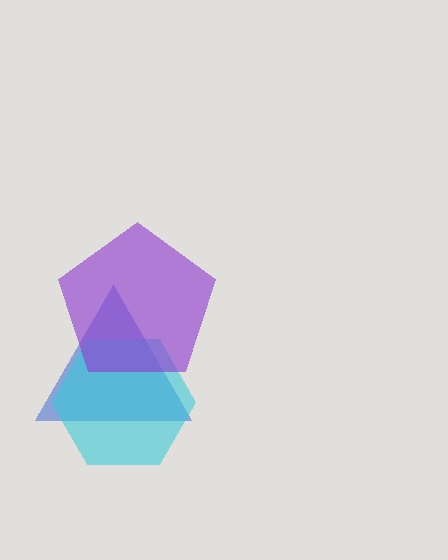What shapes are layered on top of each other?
The layered shapes are: a blue triangle, a cyan hexagon, a purple pentagon.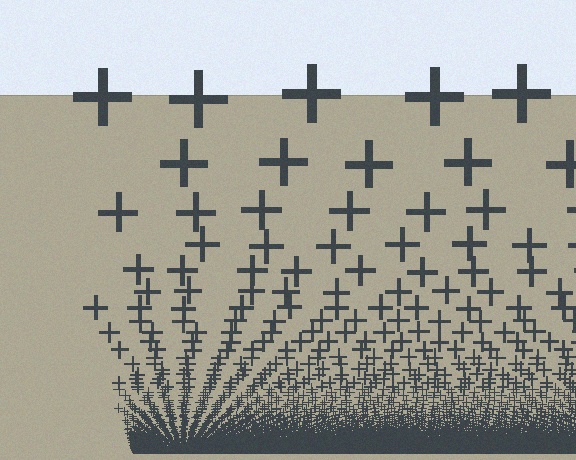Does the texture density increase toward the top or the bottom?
Density increases toward the bottom.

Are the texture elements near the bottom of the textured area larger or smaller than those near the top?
Smaller. The gradient is inverted — elements near the bottom are smaller and denser.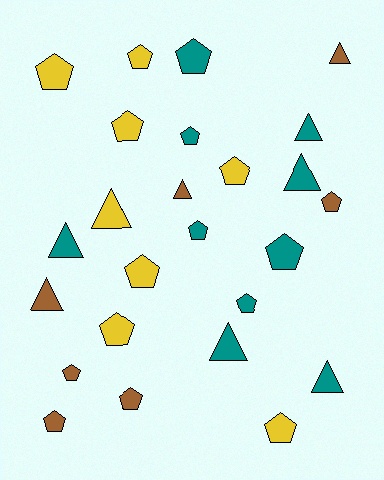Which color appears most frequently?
Teal, with 10 objects.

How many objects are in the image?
There are 25 objects.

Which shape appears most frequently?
Pentagon, with 16 objects.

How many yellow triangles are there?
There is 1 yellow triangle.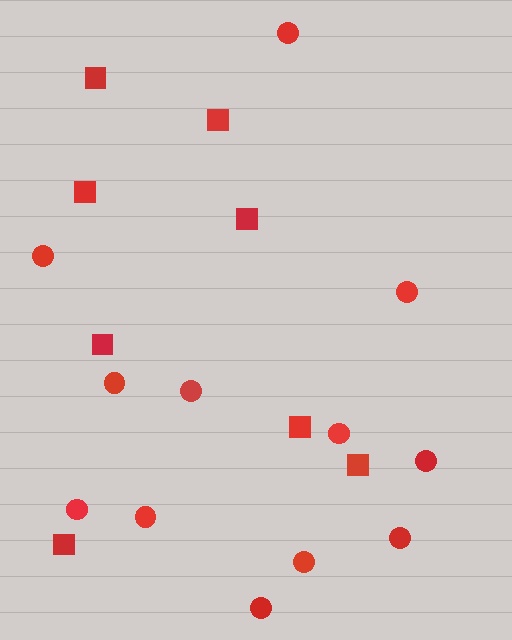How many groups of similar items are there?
There are 2 groups: one group of squares (8) and one group of circles (12).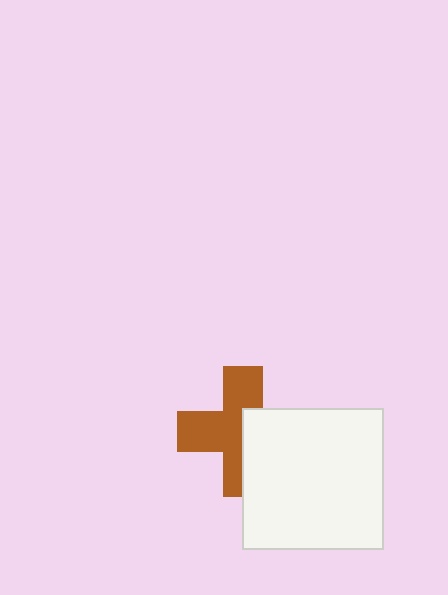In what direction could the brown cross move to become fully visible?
The brown cross could move left. That would shift it out from behind the white square entirely.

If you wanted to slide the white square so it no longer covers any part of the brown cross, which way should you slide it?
Slide it right — that is the most direct way to separate the two shapes.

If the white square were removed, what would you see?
You would see the complete brown cross.